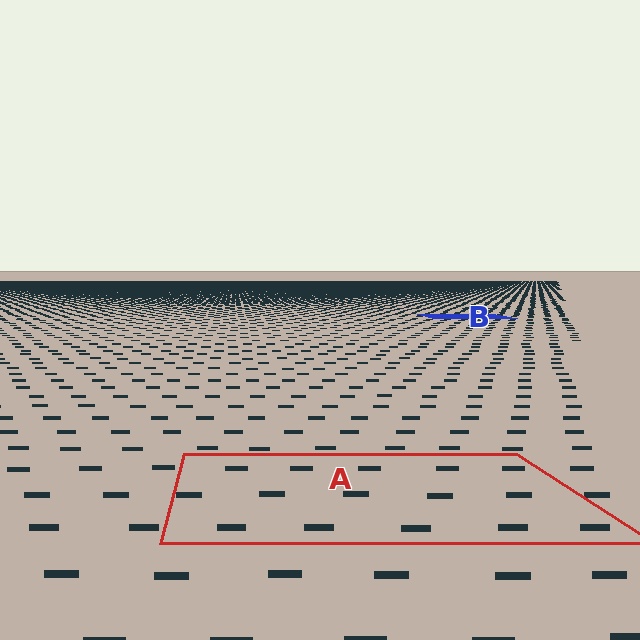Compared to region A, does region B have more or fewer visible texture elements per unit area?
Region B has more texture elements per unit area — they are packed more densely because it is farther away.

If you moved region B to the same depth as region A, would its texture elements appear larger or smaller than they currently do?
They would appear larger. At a closer depth, the same texture elements are projected at a bigger on-screen size.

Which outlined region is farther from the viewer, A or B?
Region B is farther from the viewer — the texture elements inside it appear smaller and more densely packed.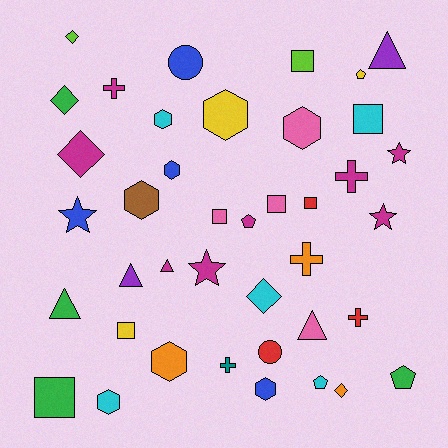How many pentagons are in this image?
There are 4 pentagons.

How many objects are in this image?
There are 40 objects.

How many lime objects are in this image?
There are 2 lime objects.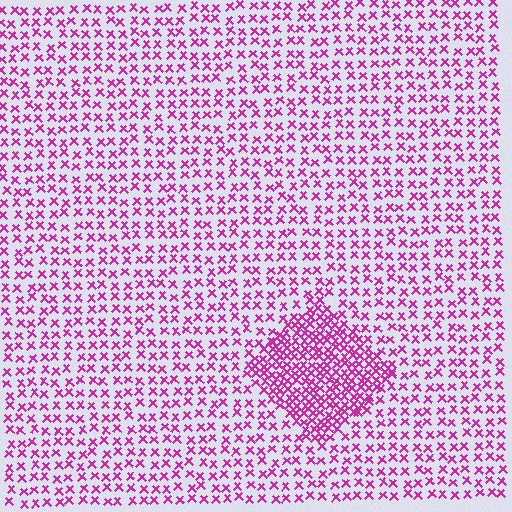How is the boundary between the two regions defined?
The boundary is defined by a change in element density (approximately 2.2x ratio). All elements are the same color, size, and shape.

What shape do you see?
I see a diamond.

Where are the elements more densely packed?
The elements are more densely packed inside the diamond boundary.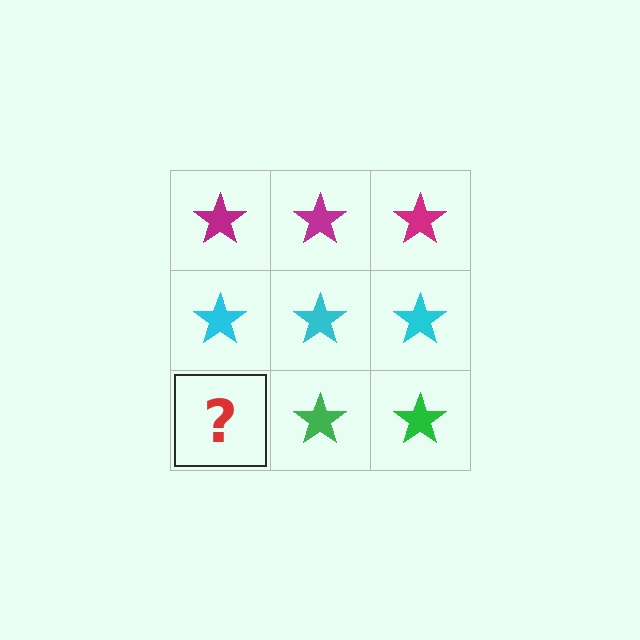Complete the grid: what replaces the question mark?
The question mark should be replaced with a green star.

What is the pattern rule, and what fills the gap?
The rule is that each row has a consistent color. The gap should be filled with a green star.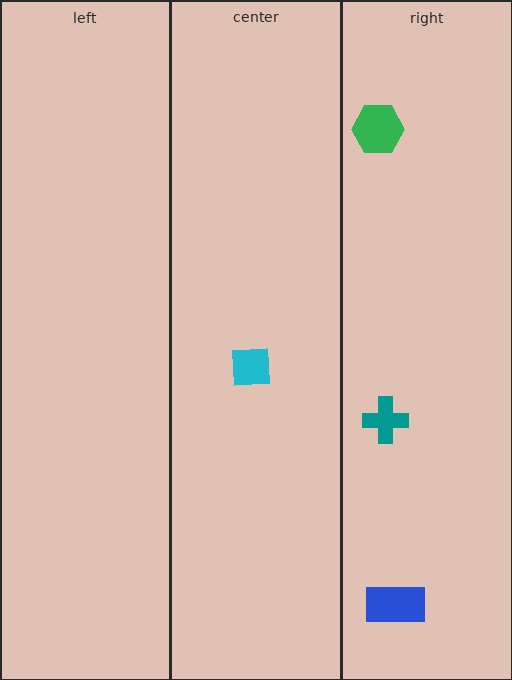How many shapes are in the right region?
3.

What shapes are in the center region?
The cyan square.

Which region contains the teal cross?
The right region.